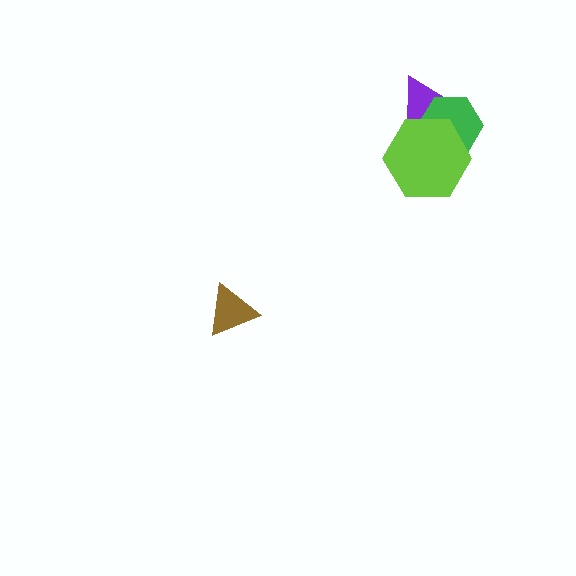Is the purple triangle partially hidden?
Yes, it is partially covered by another shape.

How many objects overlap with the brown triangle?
0 objects overlap with the brown triangle.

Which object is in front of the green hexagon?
The lime hexagon is in front of the green hexagon.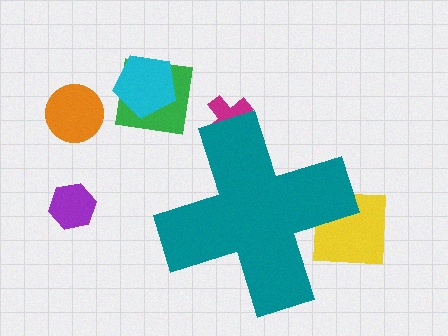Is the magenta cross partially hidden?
Yes, the magenta cross is partially hidden behind the teal cross.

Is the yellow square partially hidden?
Yes, the yellow square is partially hidden behind the teal cross.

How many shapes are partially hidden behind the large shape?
2 shapes are partially hidden.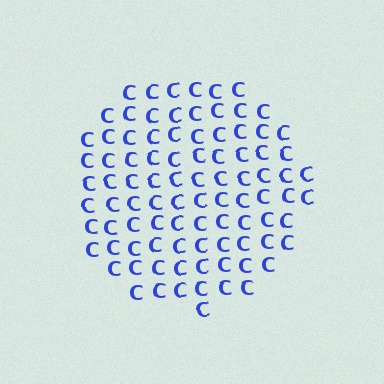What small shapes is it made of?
It is made of small letter C's.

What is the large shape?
The large shape is a circle.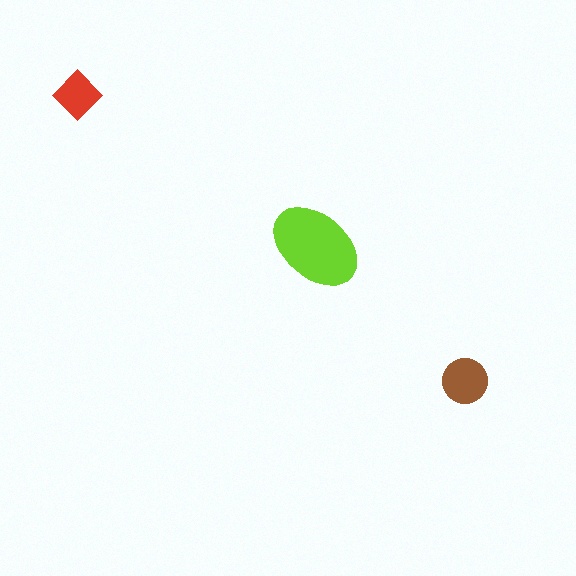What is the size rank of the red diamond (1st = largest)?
3rd.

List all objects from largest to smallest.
The lime ellipse, the brown circle, the red diamond.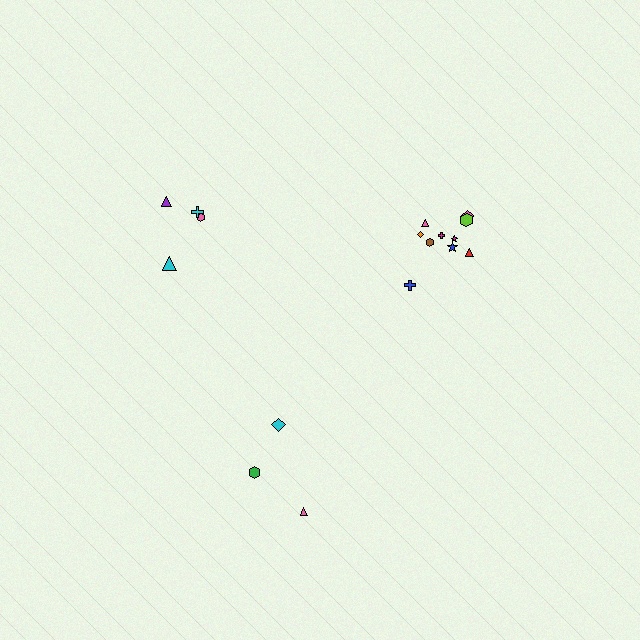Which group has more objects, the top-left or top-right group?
The top-right group.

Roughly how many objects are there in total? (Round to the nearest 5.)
Roughly 15 objects in total.